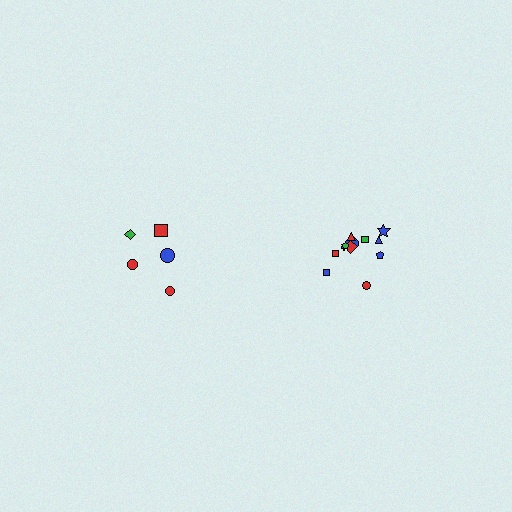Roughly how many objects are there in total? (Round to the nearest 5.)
Roughly 15 objects in total.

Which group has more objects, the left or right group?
The right group.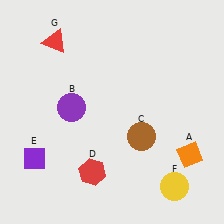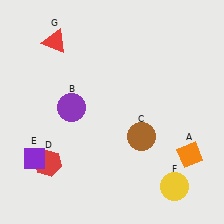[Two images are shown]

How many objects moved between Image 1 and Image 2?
1 object moved between the two images.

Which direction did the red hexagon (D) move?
The red hexagon (D) moved left.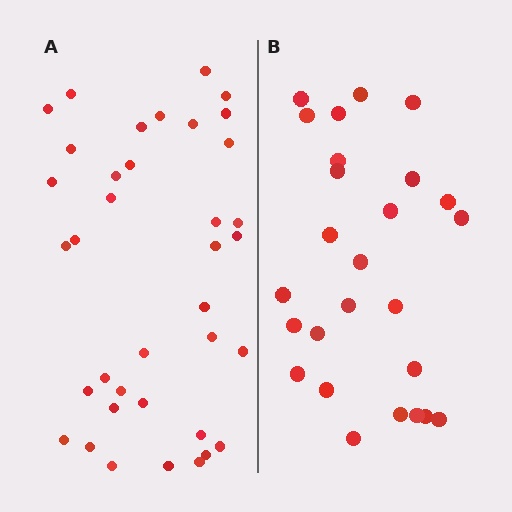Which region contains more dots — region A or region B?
Region A (the left region) has more dots.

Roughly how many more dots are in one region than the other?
Region A has roughly 12 or so more dots than region B.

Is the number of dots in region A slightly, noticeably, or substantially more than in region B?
Region A has noticeably more, but not dramatically so. The ratio is roughly 1.4 to 1.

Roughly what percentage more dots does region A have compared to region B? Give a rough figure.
About 40% more.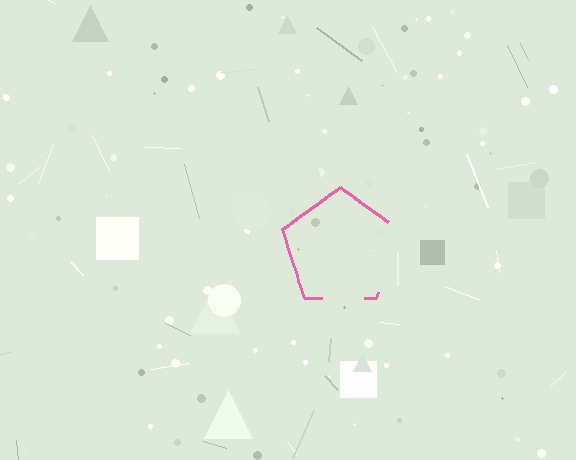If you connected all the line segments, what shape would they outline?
They would outline a pentagon.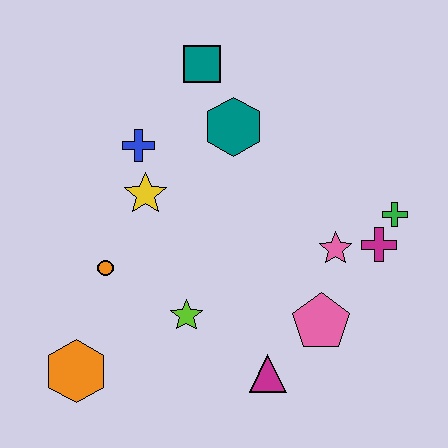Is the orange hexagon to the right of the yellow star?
No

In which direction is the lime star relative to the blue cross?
The lime star is below the blue cross.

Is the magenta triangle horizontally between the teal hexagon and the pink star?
Yes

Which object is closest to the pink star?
The magenta cross is closest to the pink star.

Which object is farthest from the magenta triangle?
The teal square is farthest from the magenta triangle.